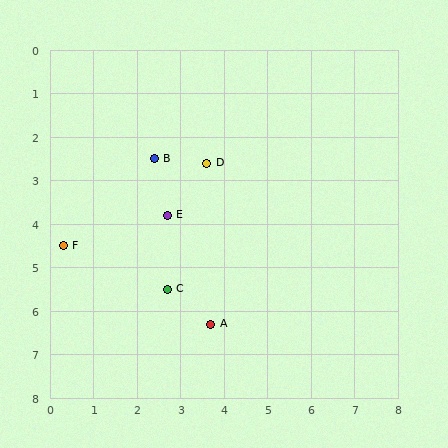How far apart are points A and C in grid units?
Points A and C are about 1.3 grid units apart.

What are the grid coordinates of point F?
Point F is at approximately (0.3, 4.5).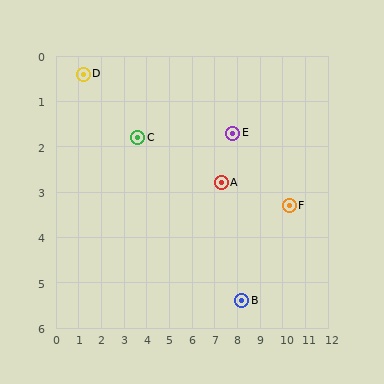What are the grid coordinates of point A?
Point A is at approximately (7.3, 2.8).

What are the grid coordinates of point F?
Point F is at approximately (10.3, 3.3).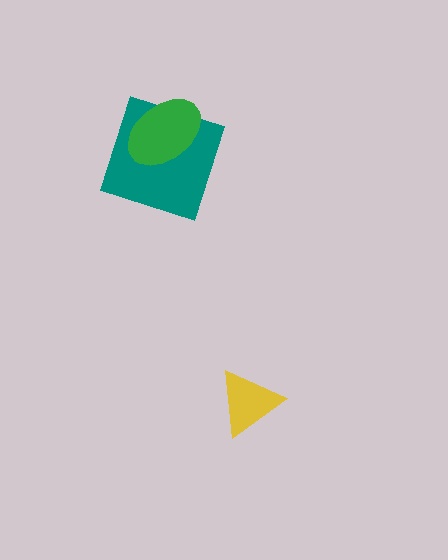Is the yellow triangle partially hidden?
No, no other shape covers it.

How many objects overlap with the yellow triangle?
0 objects overlap with the yellow triangle.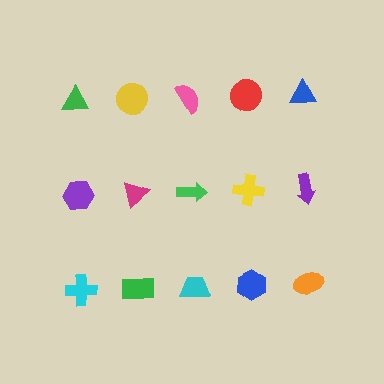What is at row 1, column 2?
A yellow circle.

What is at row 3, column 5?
An orange ellipse.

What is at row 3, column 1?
A cyan cross.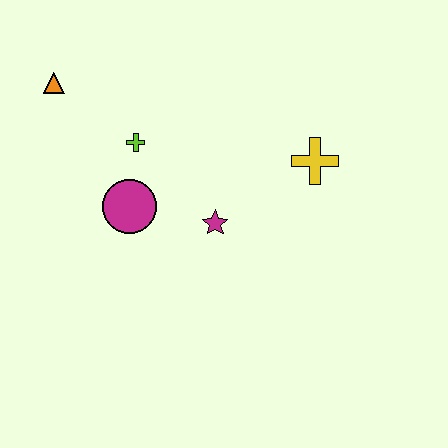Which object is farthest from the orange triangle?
The yellow cross is farthest from the orange triangle.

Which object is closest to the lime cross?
The magenta circle is closest to the lime cross.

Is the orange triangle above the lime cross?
Yes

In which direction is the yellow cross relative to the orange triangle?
The yellow cross is to the right of the orange triangle.